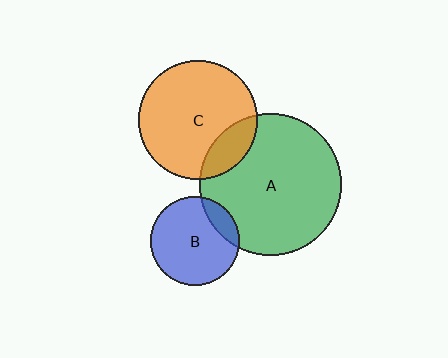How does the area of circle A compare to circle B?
Approximately 2.5 times.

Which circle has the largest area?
Circle A (green).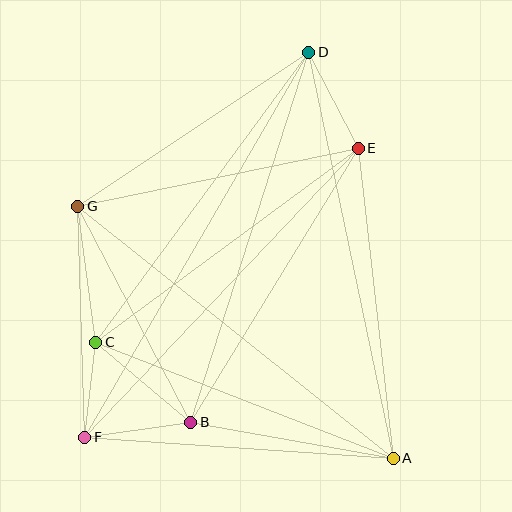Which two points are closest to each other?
Points C and F are closest to each other.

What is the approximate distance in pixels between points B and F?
The distance between B and F is approximately 107 pixels.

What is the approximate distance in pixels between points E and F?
The distance between E and F is approximately 398 pixels.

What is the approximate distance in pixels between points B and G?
The distance between B and G is approximately 244 pixels.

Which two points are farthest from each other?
Points D and F are farthest from each other.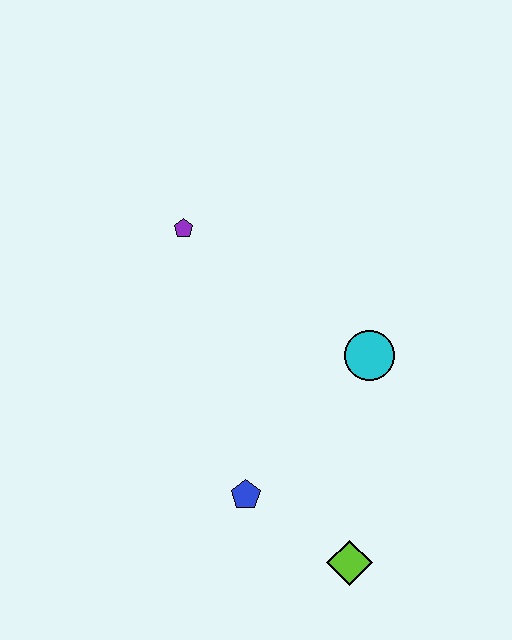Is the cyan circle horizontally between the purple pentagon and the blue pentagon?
No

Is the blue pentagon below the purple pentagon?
Yes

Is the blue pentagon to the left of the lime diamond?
Yes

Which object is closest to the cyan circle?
The blue pentagon is closest to the cyan circle.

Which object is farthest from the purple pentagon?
The lime diamond is farthest from the purple pentagon.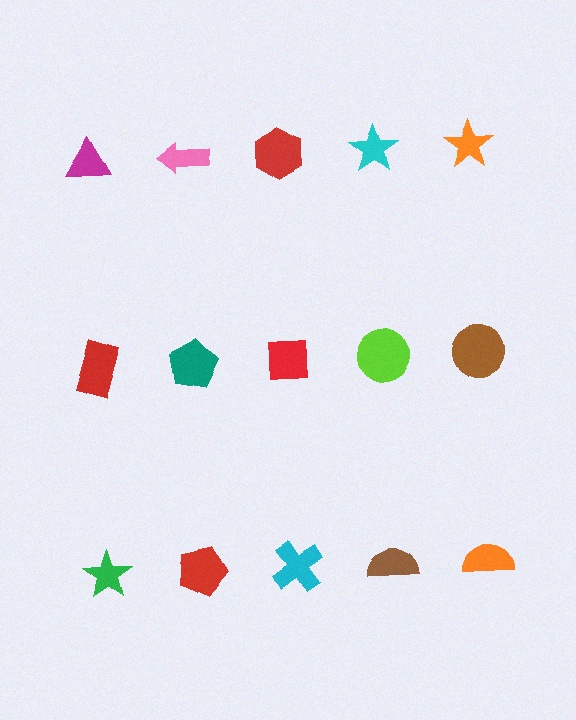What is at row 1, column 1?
A magenta triangle.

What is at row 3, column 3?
A cyan cross.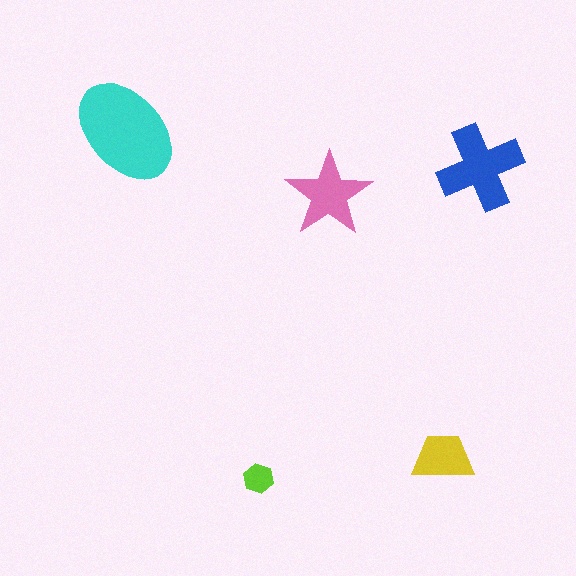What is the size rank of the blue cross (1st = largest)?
2nd.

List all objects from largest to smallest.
The cyan ellipse, the blue cross, the pink star, the yellow trapezoid, the lime hexagon.